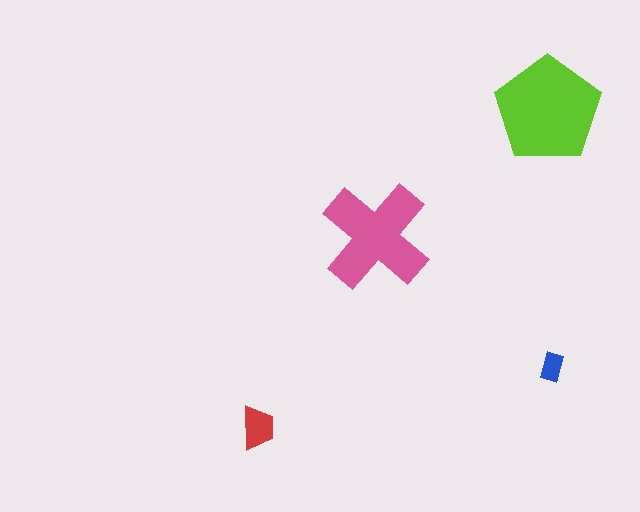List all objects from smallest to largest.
The blue rectangle, the red trapezoid, the pink cross, the lime pentagon.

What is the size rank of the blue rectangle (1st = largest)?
4th.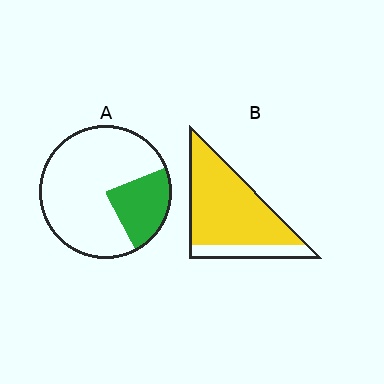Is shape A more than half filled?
No.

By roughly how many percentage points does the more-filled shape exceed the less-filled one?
By roughly 55 percentage points (B over A).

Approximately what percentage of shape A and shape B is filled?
A is approximately 25% and B is approximately 80%.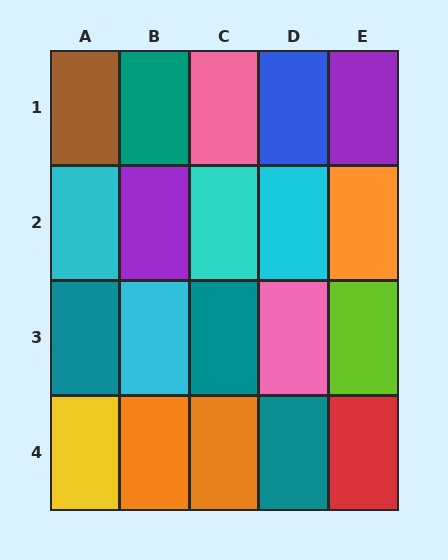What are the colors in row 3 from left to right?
Teal, cyan, teal, pink, lime.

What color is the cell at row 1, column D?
Blue.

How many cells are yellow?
1 cell is yellow.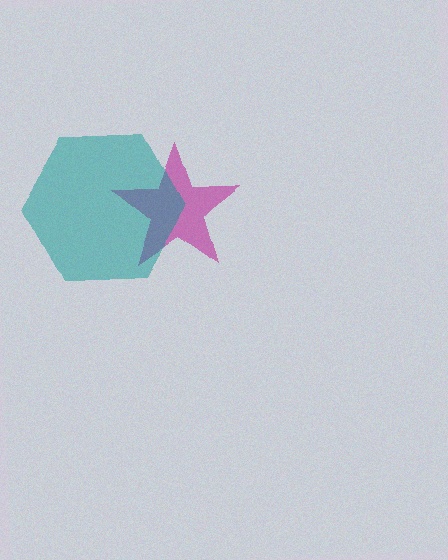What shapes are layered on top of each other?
The layered shapes are: a magenta star, a teal hexagon.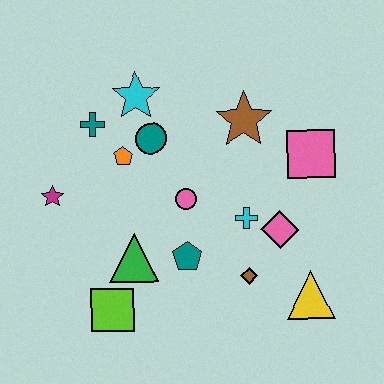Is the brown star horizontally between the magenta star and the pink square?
Yes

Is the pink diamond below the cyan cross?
Yes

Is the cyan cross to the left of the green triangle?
No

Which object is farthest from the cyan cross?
The magenta star is farthest from the cyan cross.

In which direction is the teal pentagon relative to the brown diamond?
The teal pentagon is to the left of the brown diamond.